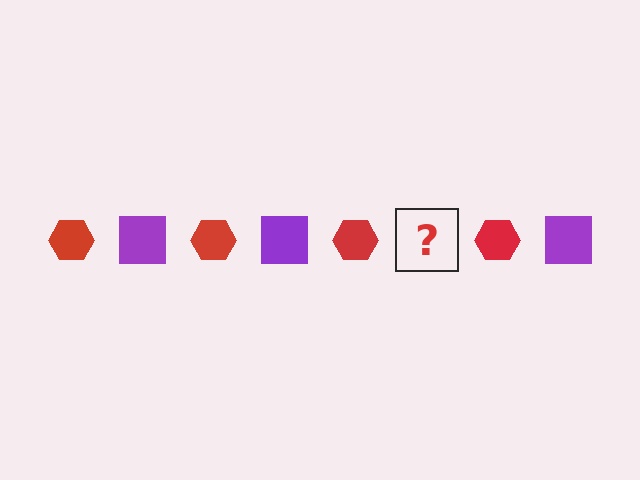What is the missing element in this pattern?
The missing element is a purple square.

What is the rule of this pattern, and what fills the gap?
The rule is that the pattern alternates between red hexagon and purple square. The gap should be filled with a purple square.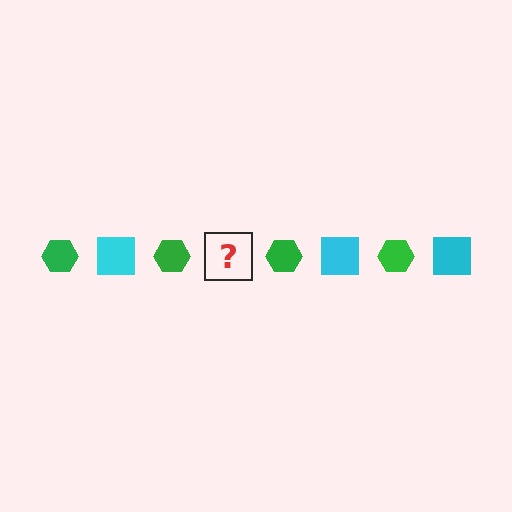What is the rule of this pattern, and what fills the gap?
The rule is that the pattern alternates between green hexagon and cyan square. The gap should be filled with a cyan square.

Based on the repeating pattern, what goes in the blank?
The blank should be a cyan square.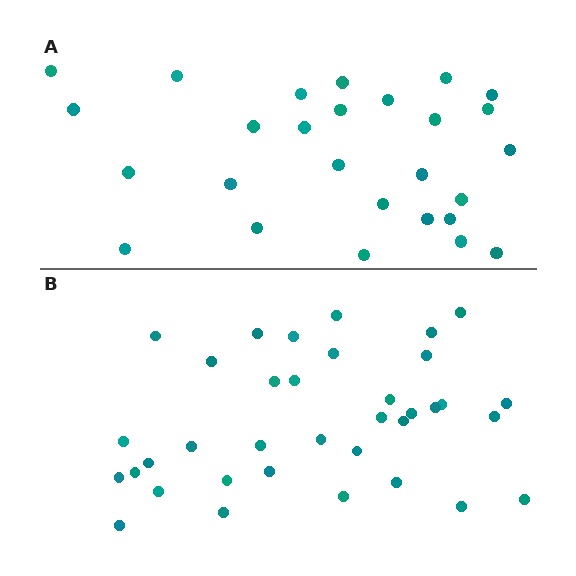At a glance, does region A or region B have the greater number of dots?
Region B (the bottom region) has more dots.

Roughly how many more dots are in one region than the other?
Region B has roughly 8 or so more dots than region A.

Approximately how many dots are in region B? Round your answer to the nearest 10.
About 40 dots. (The exact count is 36, which rounds to 40.)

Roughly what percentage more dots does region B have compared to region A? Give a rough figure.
About 35% more.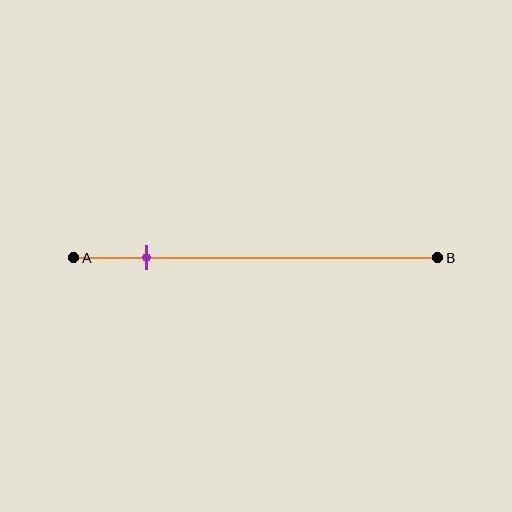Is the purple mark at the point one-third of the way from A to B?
No, the mark is at about 20% from A, not at the 33% one-third point.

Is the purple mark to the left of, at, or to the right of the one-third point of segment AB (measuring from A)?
The purple mark is to the left of the one-third point of segment AB.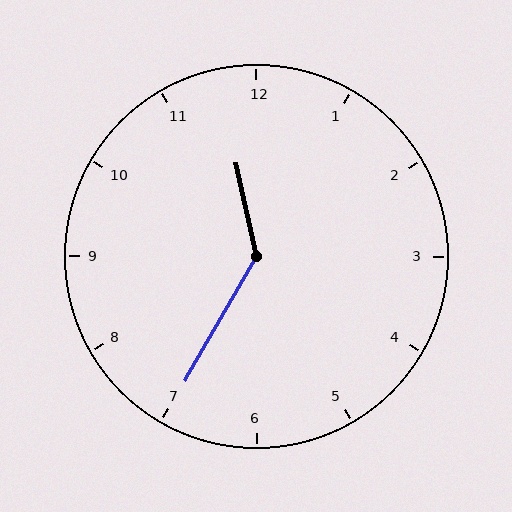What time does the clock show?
11:35.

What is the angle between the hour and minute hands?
Approximately 138 degrees.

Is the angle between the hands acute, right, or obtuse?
It is obtuse.